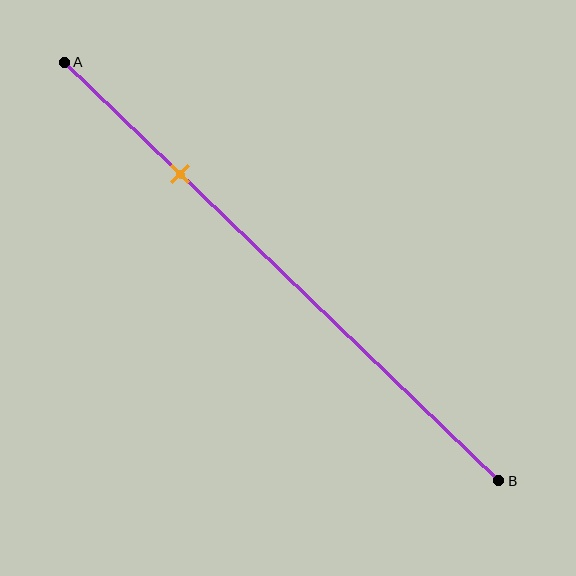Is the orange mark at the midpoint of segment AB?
No, the mark is at about 25% from A, not at the 50% midpoint.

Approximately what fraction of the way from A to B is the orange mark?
The orange mark is approximately 25% of the way from A to B.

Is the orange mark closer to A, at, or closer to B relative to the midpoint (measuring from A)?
The orange mark is closer to point A than the midpoint of segment AB.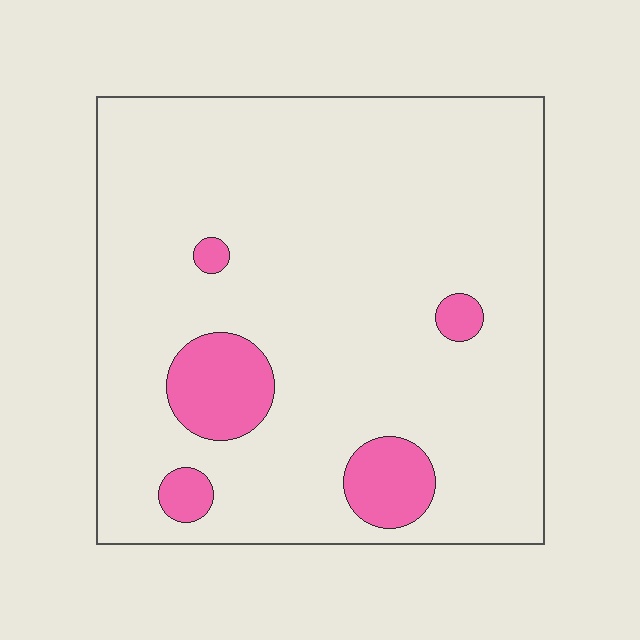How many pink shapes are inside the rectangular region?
5.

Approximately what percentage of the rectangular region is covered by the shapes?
Approximately 10%.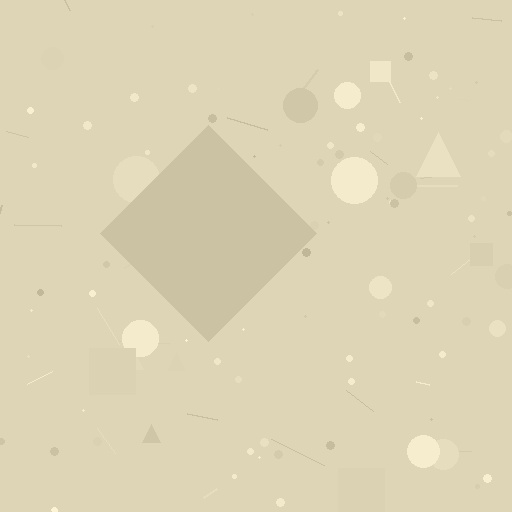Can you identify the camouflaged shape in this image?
The camouflaged shape is a diamond.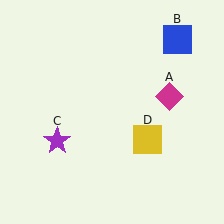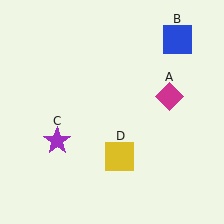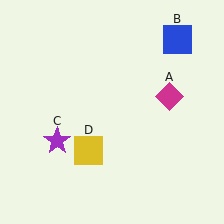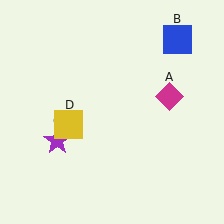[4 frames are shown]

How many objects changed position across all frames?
1 object changed position: yellow square (object D).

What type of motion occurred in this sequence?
The yellow square (object D) rotated clockwise around the center of the scene.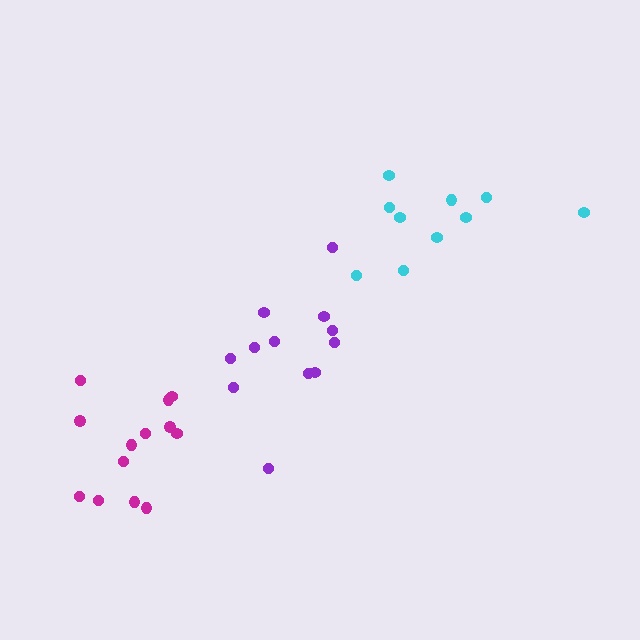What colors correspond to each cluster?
The clusters are colored: magenta, cyan, purple.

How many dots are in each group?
Group 1: 13 dots, Group 2: 10 dots, Group 3: 12 dots (35 total).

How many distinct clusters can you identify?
There are 3 distinct clusters.